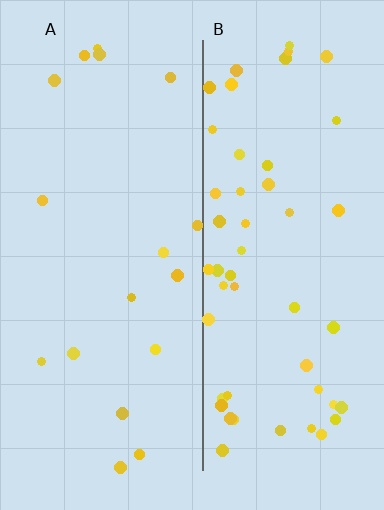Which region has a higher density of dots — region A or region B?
B (the right).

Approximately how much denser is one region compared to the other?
Approximately 3.0× — region B over region A.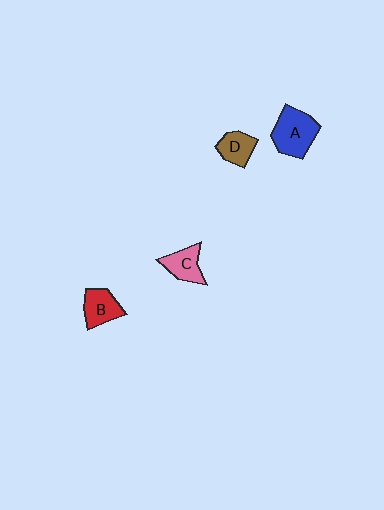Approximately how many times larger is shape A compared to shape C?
Approximately 1.6 times.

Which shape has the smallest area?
Shape D (brown).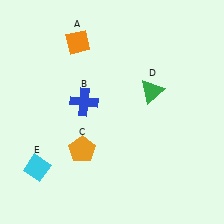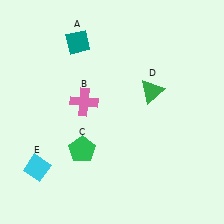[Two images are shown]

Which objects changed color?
A changed from orange to teal. B changed from blue to pink. C changed from orange to green.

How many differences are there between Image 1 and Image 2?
There are 3 differences between the two images.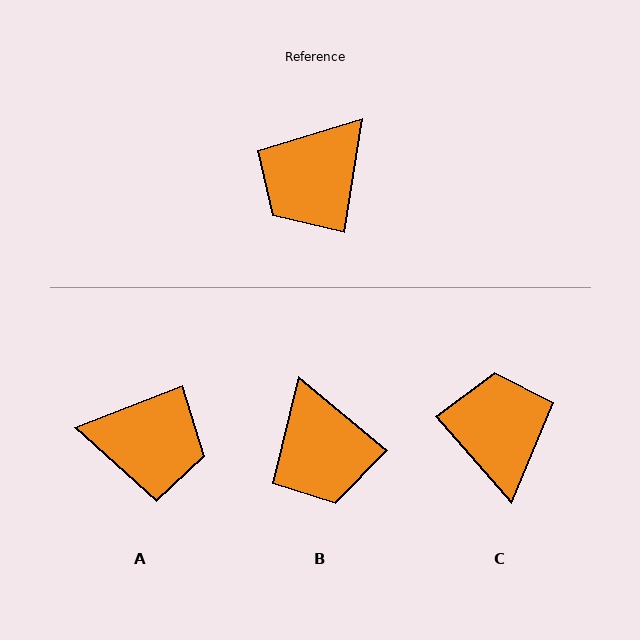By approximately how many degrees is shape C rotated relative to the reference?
Approximately 130 degrees clockwise.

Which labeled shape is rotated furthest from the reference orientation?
C, about 130 degrees away.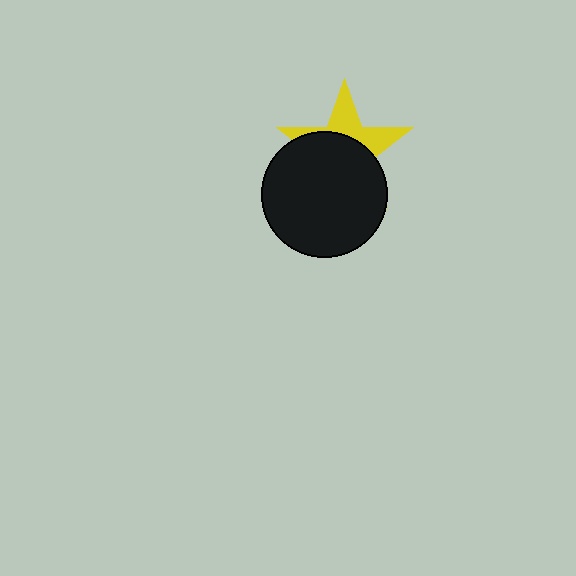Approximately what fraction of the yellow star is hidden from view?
Roughly 62% of the yellow star is hidden behind the black circle.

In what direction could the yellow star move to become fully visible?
The yellow star could move up. That would shift it out from behind the black circle entirely.